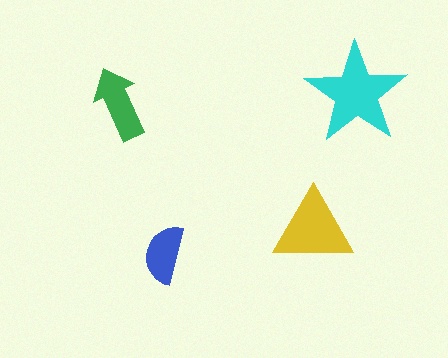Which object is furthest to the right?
The cyan star is rightmost.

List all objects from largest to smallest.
The cyan star, the yellow triangle, the green arrow, the blue semicircle.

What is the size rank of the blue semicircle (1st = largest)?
4th.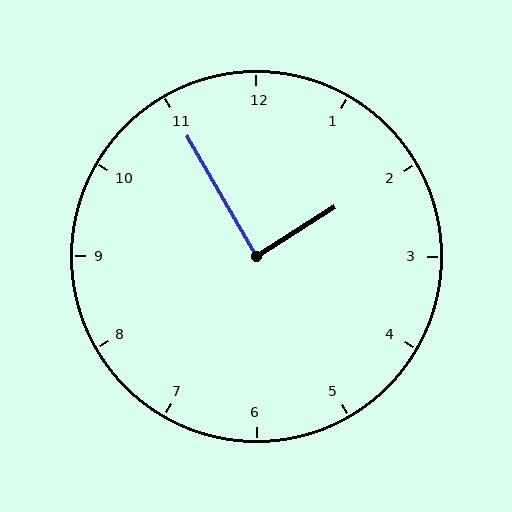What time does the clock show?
1:55.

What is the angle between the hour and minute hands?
Approximately 88 degrees.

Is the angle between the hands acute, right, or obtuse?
It is right.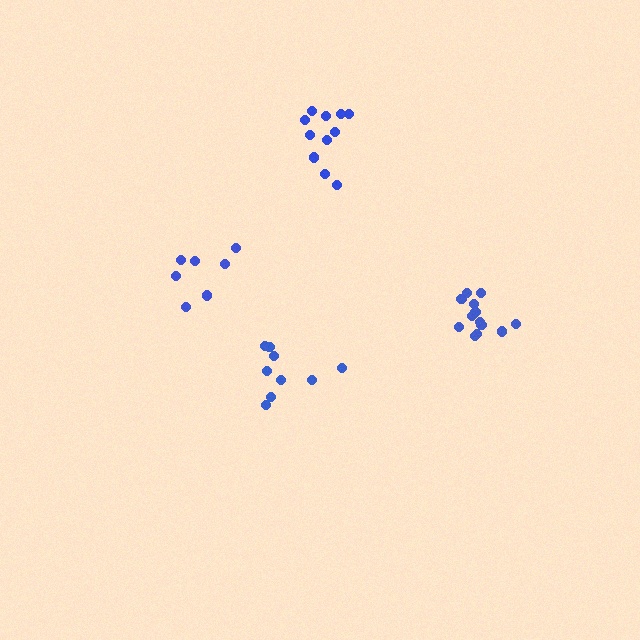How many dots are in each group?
Group 1: 13 dots, Group 2: 7 dots, Group 3: 11 dots, Group 4: 9 dots (40 total).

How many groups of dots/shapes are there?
There are 4 groups.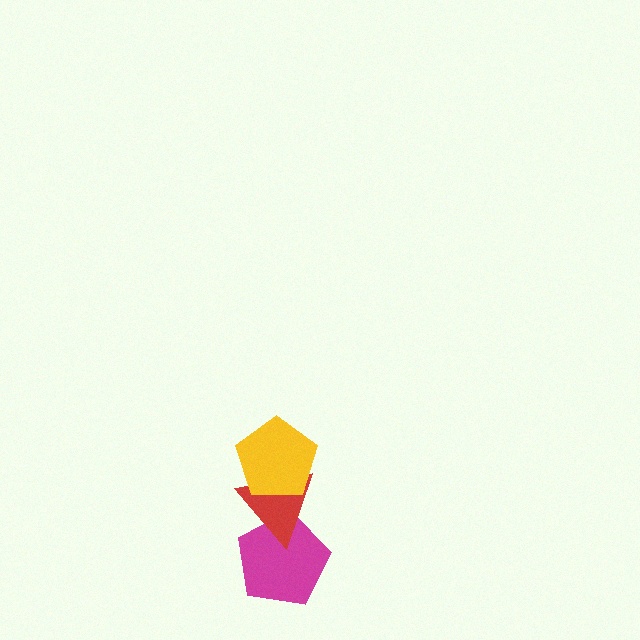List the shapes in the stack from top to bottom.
From top to bottom: the yellow pentagon, the red triangle, the magenta pentagon.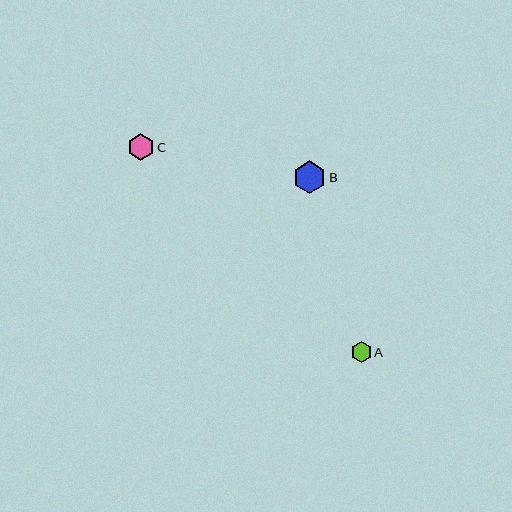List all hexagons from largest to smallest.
From largest to smallest: B, C, A.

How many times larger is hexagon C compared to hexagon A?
Hexagon C is approximately 1.3 times the size of hexagon A.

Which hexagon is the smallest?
Hexagon A is the smallest with a size of approximately 21 pixels.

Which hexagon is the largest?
Hexagon B is the largest with a size of approximately 32 pixels.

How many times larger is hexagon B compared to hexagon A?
Hexagon B is approximately 1.6 times the size of hexagon A.